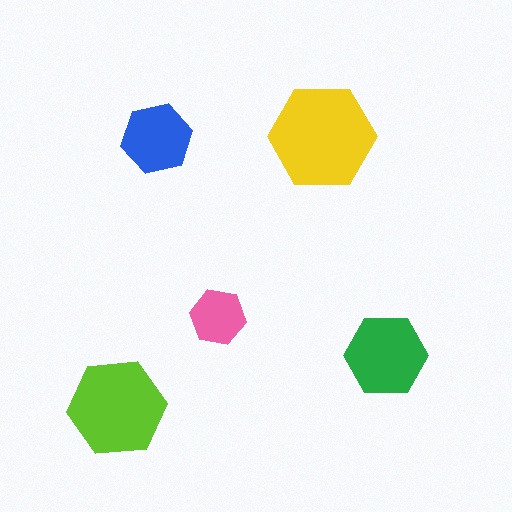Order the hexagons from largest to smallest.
the yellow one, the lime one, the green one, the blue one, the pink one.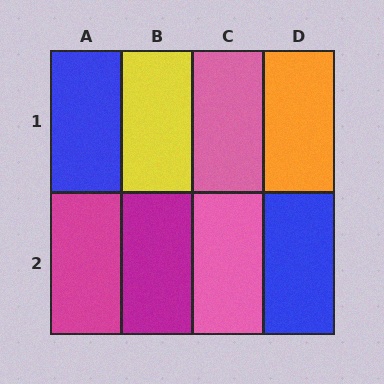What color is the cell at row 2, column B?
Magenta.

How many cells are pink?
2 cells are pink.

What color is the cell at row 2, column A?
Magenta.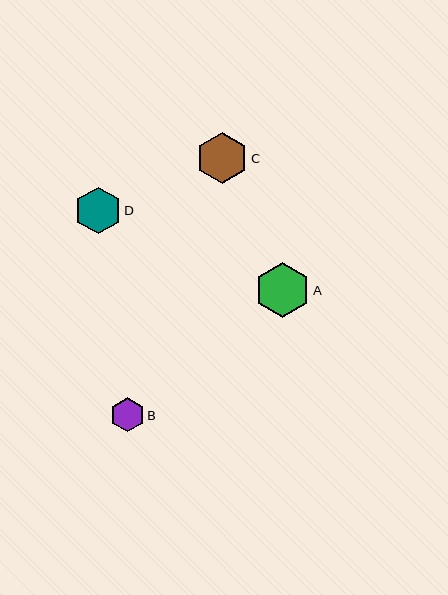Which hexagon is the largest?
Hexagon A is the largest with a size of approximately 55 pixels.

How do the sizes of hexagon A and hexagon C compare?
Hexagon A and hexagon C are approximately the same size.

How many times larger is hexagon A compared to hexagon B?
Hexagon A is approximately 1.6 times the size of hexagon B.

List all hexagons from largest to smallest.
From largest to smallest: A, C, D, B.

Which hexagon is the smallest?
Hexagon B is the smallest with a size of approximately 34 pixels.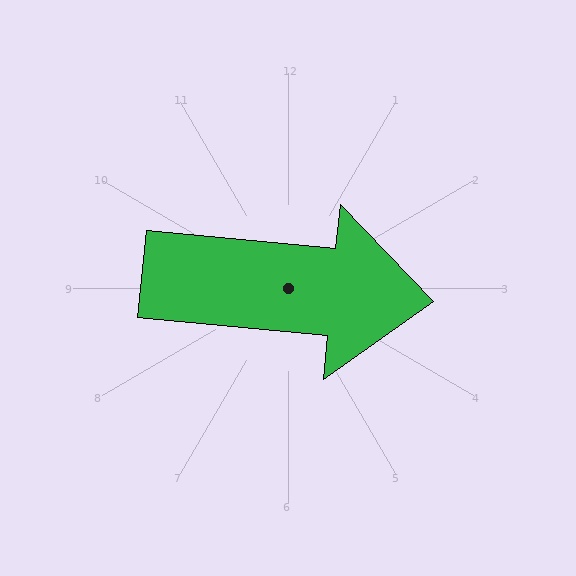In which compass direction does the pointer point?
East.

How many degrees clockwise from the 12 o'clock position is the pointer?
Approximately 95 degrees.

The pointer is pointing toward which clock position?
Roughly 3 o'clock.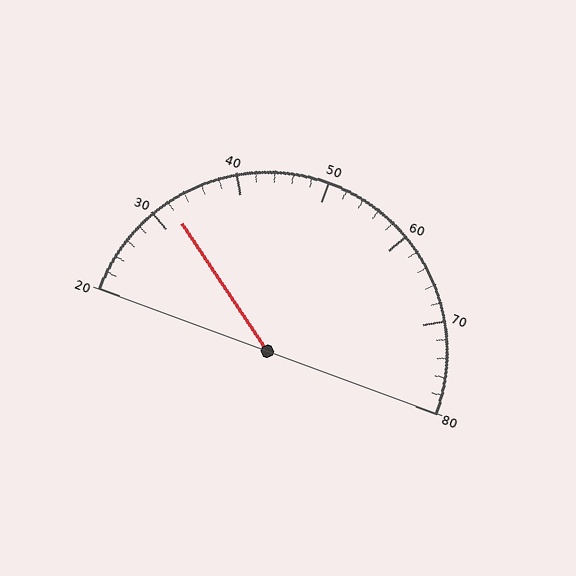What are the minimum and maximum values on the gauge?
The gauge ranges from 20 to 80.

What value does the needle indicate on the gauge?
The needle indicates approximately 32.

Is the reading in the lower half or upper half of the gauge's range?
The reading is in the lower half of the range (20 to 80).